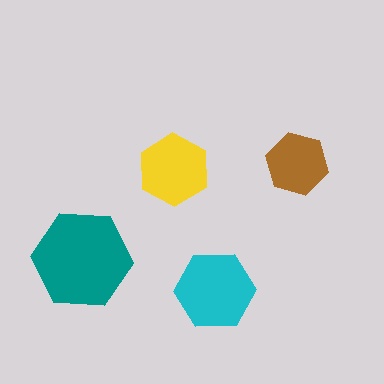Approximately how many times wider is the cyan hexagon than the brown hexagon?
About 1.5 times wider.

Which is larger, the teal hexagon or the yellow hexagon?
The teal one.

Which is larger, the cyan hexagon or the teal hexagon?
The teal one.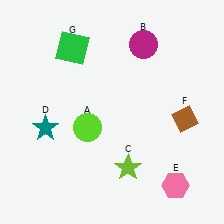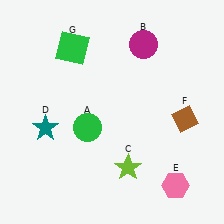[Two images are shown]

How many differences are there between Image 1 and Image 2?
There is 1 difference between the two images.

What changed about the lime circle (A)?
In Image 1, A is lime. In Image 2, it changed to green.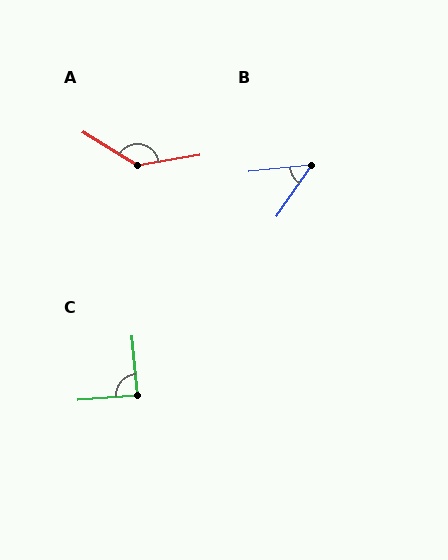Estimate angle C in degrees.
Approximately 89 degrees.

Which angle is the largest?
A, at approximately 139 degrees.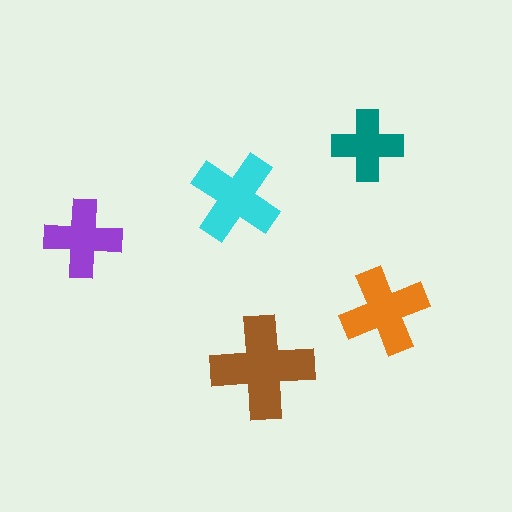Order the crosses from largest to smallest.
the brown one, the cyan one, the orange one, the purple one, the teal one.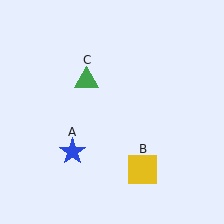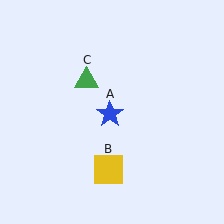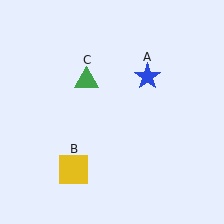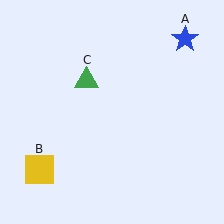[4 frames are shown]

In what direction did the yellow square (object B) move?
The yellow square (object B) moved left.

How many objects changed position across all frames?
2 objects changed position: blue star (object A), yellow square (object B).